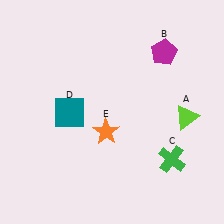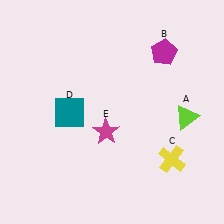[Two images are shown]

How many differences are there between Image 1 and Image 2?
There are 2 differences between the two images.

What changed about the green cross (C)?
In Image 1, C is green. In Image 2, it changed to yellow.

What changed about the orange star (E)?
In Image 1, E is orange. In Image 2, it changed to magenta.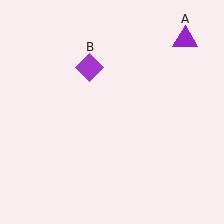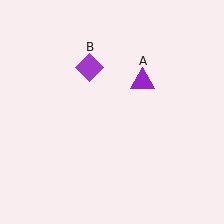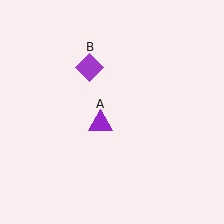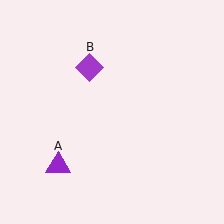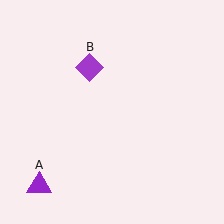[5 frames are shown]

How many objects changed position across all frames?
1 object changed position: purple triangle (object A).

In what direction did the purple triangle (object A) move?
The purple triangle (object A) moved down and to the left.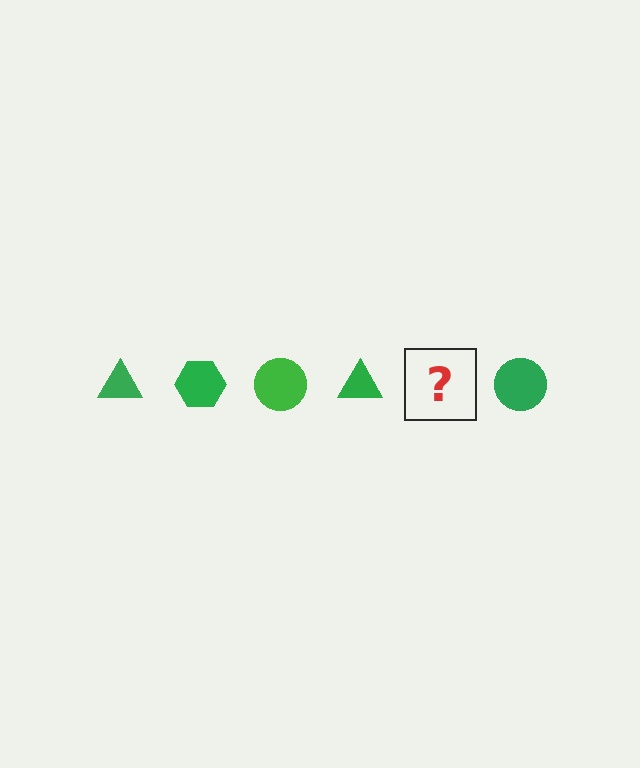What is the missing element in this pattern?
The missing element is a green hexagon.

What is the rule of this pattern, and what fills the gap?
The rule is that the pattern cycles through triangle, hexagon, circle shapes in green. The gap should be filled with a green hexagon.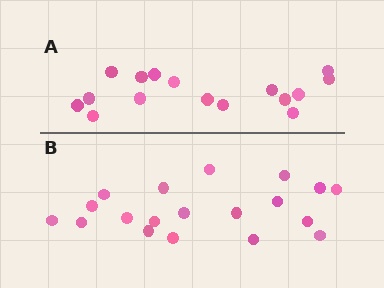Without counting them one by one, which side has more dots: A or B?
Region B (the bottom region) has more dots.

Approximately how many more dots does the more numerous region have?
Region B has just a few more — roughly 2 or 3 more dots than region A.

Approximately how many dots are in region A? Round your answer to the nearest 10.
About 20 dots. (The exact count is 16, which rounds to 20.)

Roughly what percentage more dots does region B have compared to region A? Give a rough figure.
About 20% more.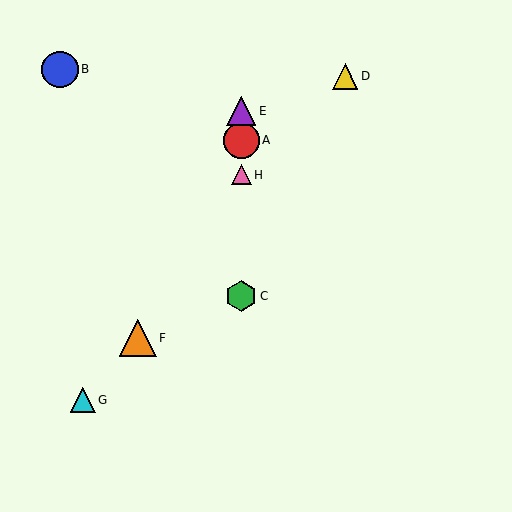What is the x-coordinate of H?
Object H is at x≈241.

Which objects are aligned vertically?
Objects A, C, E, H are aligned vertically.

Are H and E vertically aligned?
Yes, both are at x≈241.